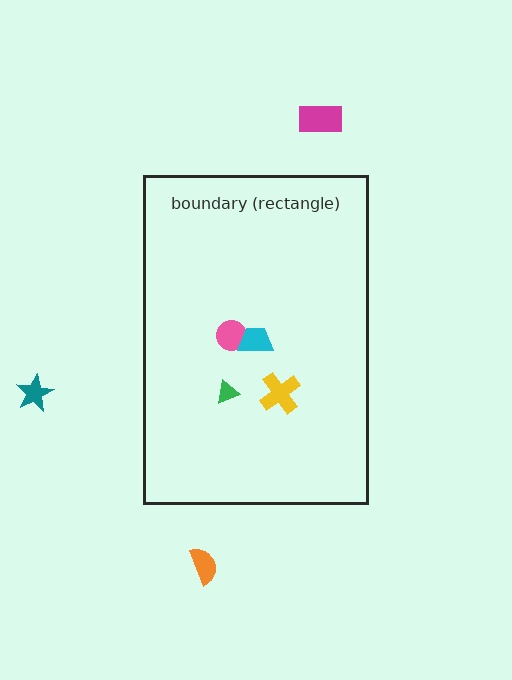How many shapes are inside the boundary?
4 inside, 3 outside.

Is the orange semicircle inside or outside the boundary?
Outside.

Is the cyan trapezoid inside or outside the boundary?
Inside.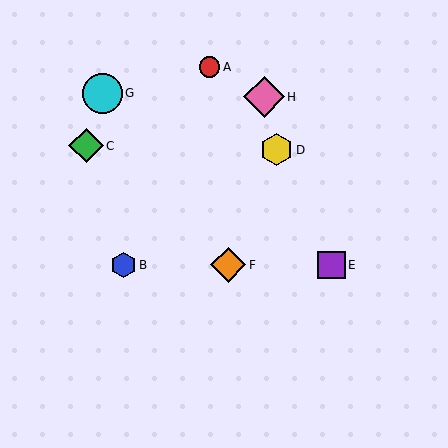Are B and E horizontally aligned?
Yes, both are at y≈265.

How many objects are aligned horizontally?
3 objects (B, E, F) are aligned horizontally.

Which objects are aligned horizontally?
Objects B, E, F are aligned horizontally.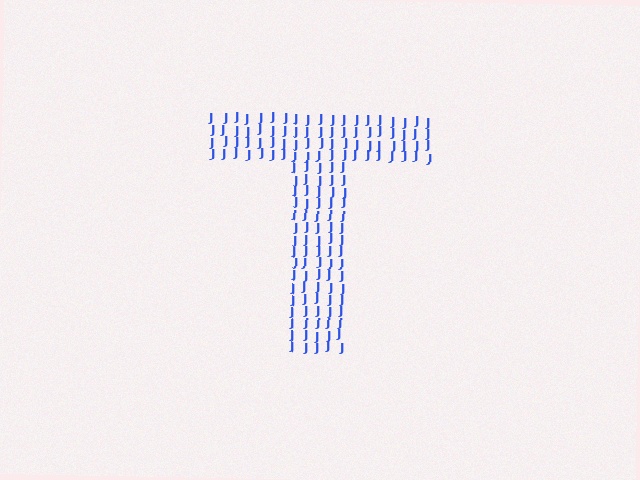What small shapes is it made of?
It is made of small letter J's.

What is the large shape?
The large shape is the letter T.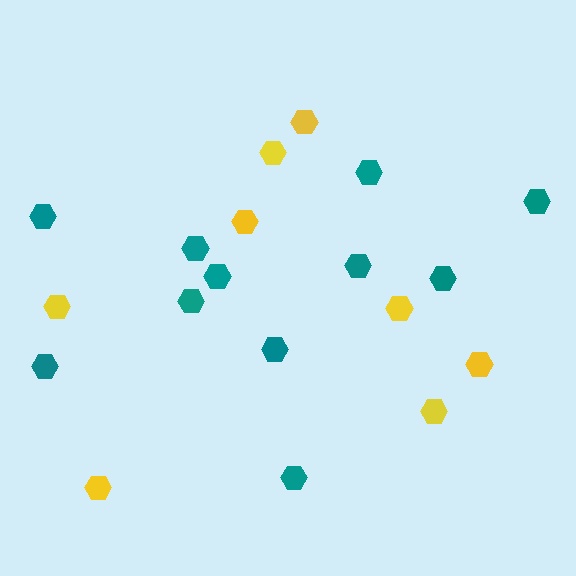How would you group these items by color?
There are 2 groups: one group of yellow hexagons (8) and one group of teal hexagons (11).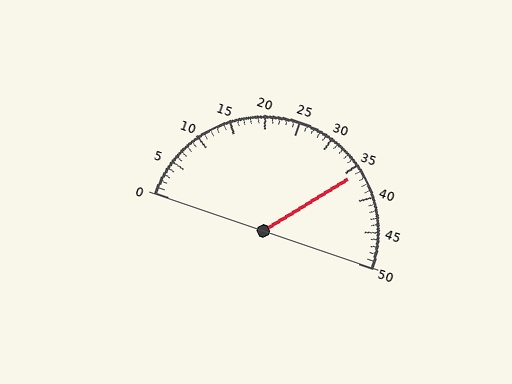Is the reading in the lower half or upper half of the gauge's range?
The reading is in the upper half of the range (0 to 50).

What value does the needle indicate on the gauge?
The needle indicates approximately 36.